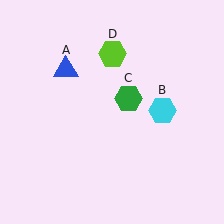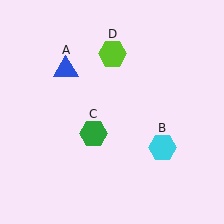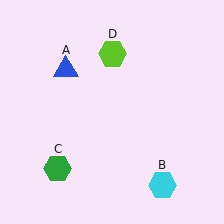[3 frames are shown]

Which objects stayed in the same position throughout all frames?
Blue triangle (object A) and lime hexagon (object D) remained stationary.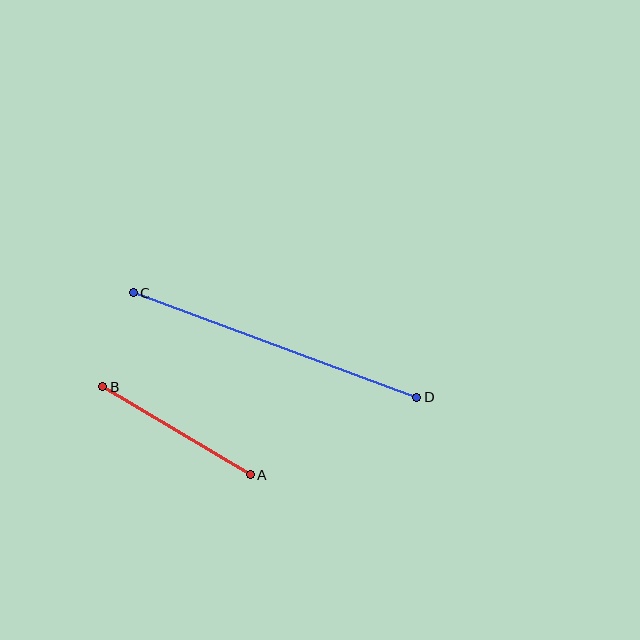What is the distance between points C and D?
The distance is approximately 302 pixels.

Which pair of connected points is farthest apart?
Points C and D are farthest apart.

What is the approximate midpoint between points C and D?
The midpoint is at approximately (275, 345) pixels.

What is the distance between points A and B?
The distance is approximately 172 pixels.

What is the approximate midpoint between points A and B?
The midpoint is at approximately (176, 431) pixels.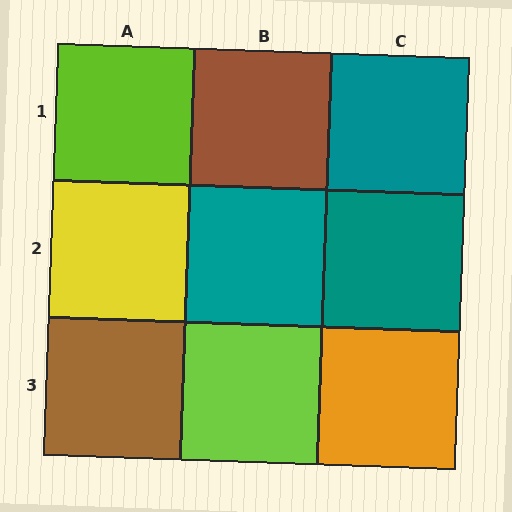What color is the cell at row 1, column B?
Brown.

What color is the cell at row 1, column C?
Teal.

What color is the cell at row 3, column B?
Lime.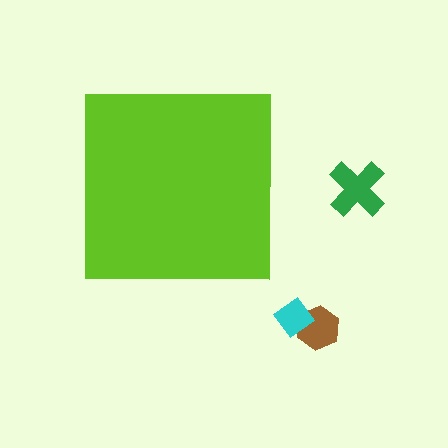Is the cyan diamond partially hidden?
No, the cyan diamond is fully visible.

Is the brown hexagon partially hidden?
No, the brown hexagon is fully visible.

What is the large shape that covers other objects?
A lime square.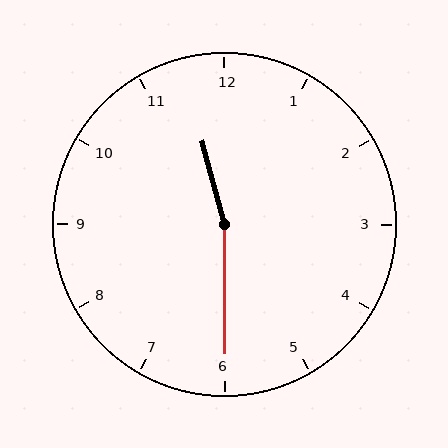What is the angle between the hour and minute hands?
Approximately 165 degrees.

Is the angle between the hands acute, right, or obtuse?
It is obtuse.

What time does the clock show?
11:30.